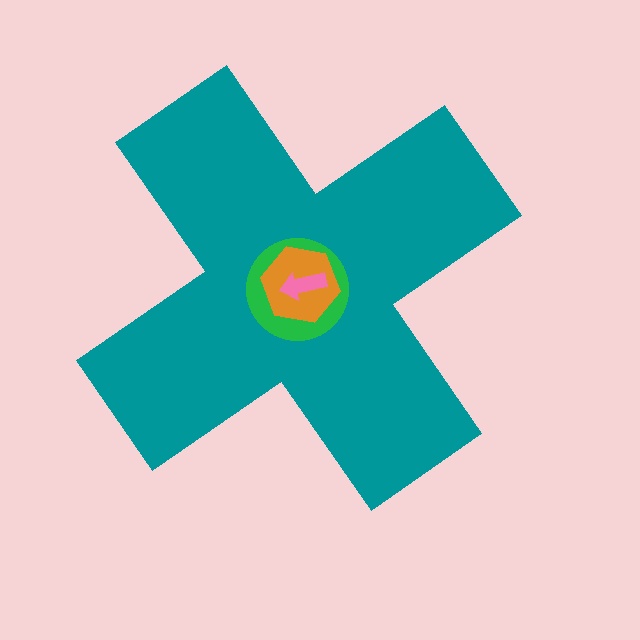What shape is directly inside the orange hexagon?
The pink arrow.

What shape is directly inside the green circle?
The orange hexagon.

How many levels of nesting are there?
4.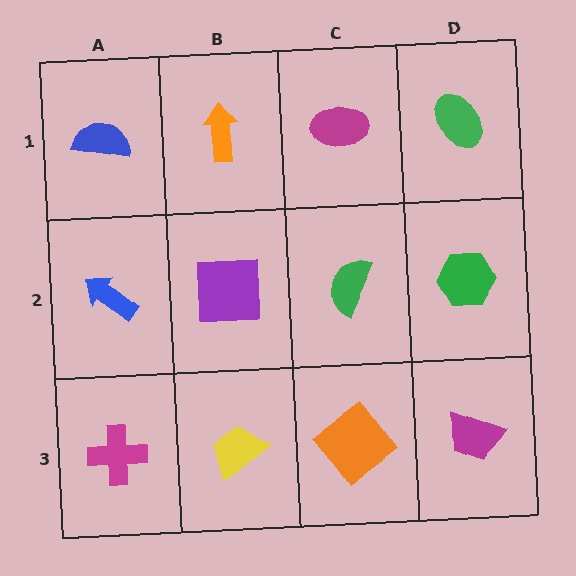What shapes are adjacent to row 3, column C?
A green semicircle (row 2, column C), a yellow trapezoid (row 3, column B), a magenta trapezoid (row 3, column D).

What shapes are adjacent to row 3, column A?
A blue arrow (row 2, column A), a yellow trapezoid (row 3, column B).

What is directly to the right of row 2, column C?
A green hexagon.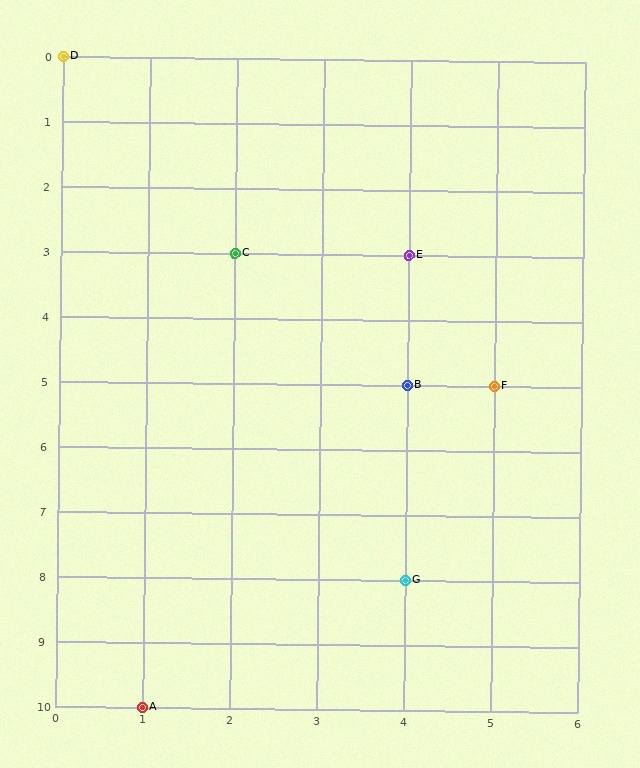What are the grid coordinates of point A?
Point A is at grid coordinates (1, 10).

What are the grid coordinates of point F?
Point F is at grid coordinates (5, 5).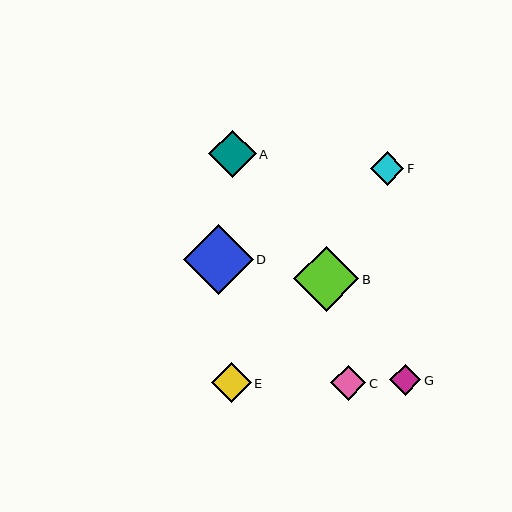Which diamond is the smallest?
Diamond G is the smallest with a size of approximately 31 pixels.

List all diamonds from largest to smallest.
From largest to smallest: D, B, A, E, C, F, G.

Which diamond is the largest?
Diamond D is the largest with a size of approximately 70 pixels.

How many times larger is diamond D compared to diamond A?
Diamond D is approximately 1.5 times the size of diamond A.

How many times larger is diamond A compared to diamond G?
Diamond A is approximately 1.5 times the size of diamond G.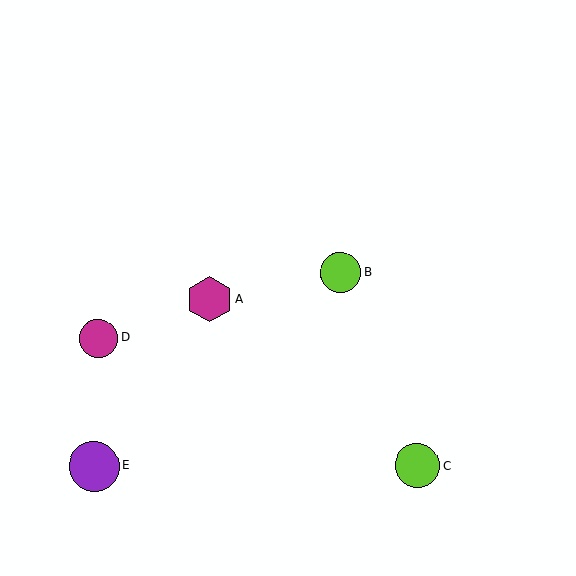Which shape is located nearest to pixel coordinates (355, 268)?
The lime circle (labeled B) at (340, 272) is nearest to that location.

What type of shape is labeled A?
Shape A is a magenta hexagon.